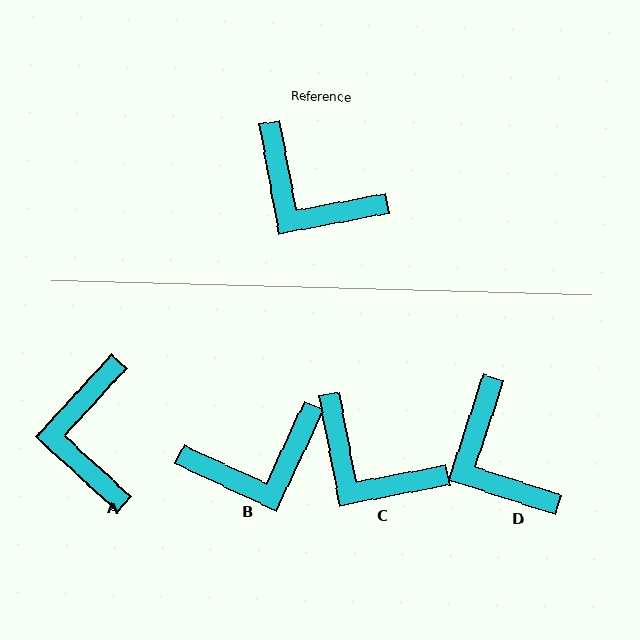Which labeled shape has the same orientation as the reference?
C.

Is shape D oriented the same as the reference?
No, it is off by about 29 degrees.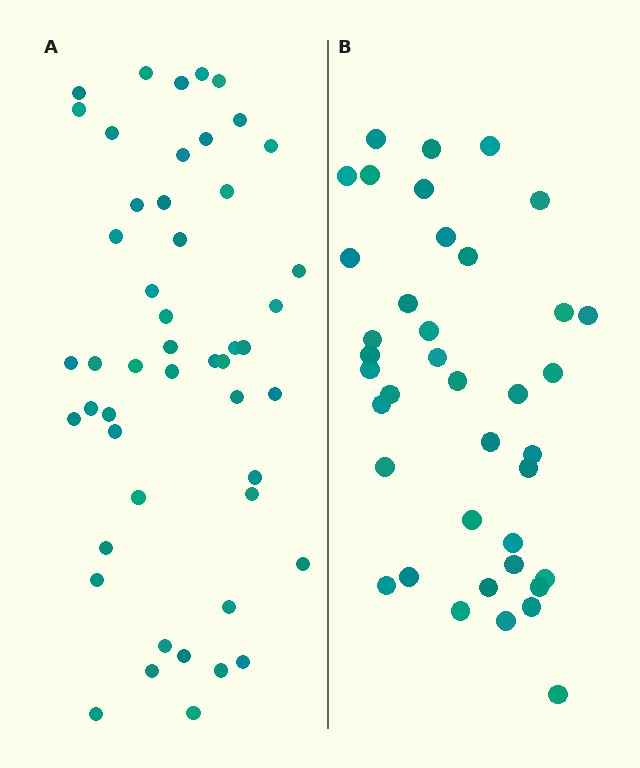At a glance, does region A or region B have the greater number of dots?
Region A (the left region) has more dots.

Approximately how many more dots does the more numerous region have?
Region A has roughly 10 or so more dots than region B.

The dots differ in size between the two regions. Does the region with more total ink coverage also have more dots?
No. Region B has more total ink coverage because its dots are larger, but region A actually contains more individual dots. Total area can be misleading — the number of items is what matters here.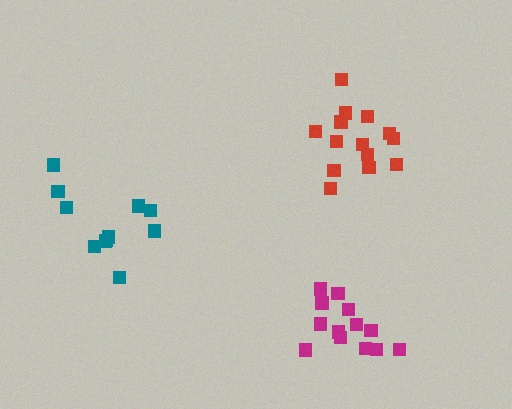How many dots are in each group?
Group 1: 11 dots, Group 2: 14 dots, Group 3: 13 dots (38 total).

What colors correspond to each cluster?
The clusters are colored: teal, red, magenta.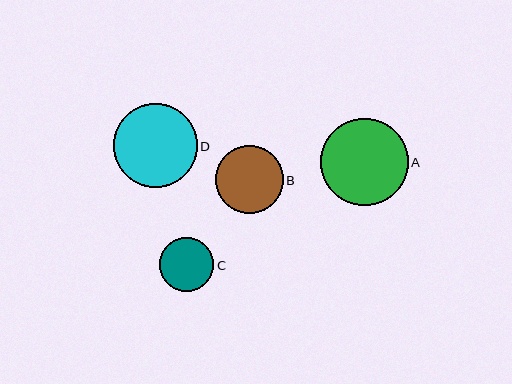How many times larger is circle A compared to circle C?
Circle A is approximately 1.6 times the size of circle C.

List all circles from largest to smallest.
From largest to smallest: A, D, B, C.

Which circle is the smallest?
Circle C is the smallest with a size of approximately 55 pixels.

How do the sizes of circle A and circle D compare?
Circle A and circle D are approximately the same size.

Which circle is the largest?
Circle A is the largest with a size of approximately 88 pixels.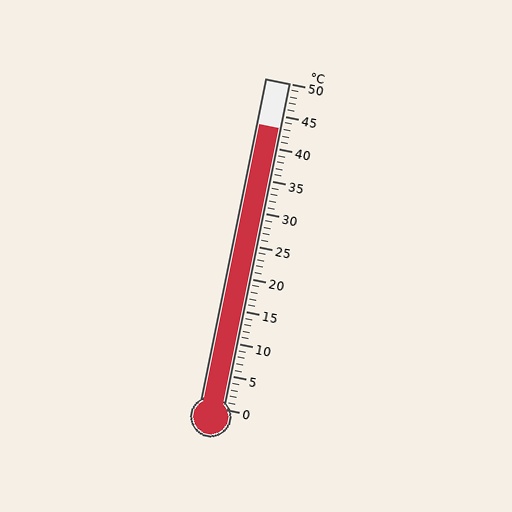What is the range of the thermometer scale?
The thermometer scale ranges from 0°C to 50°C.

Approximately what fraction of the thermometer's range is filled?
The thermometer is filled to approximately 85% of its range.